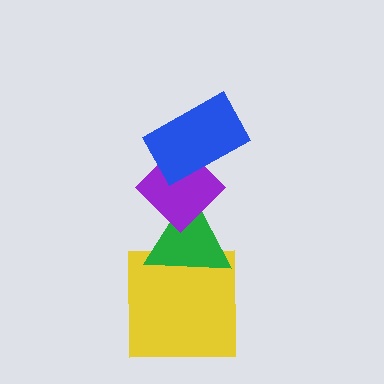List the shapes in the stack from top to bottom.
From top to bottom: the blue rectangle, the purple diamond, the green triangle, the yellow square.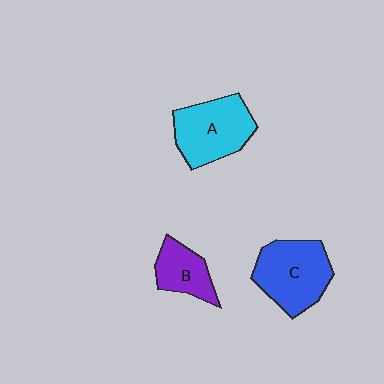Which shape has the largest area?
Shape C (blue).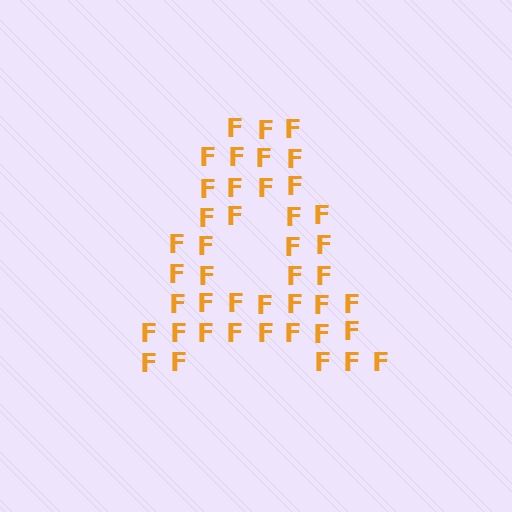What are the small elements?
The small elements are letter F's.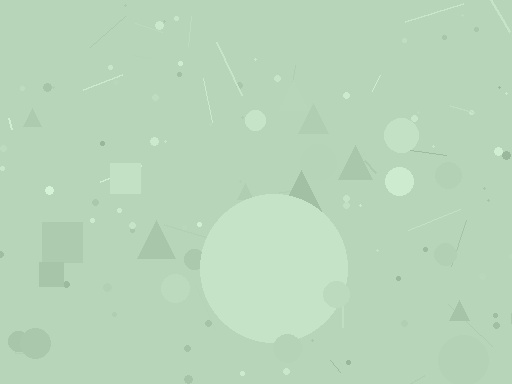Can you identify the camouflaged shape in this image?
The camouflaged shape is a circle.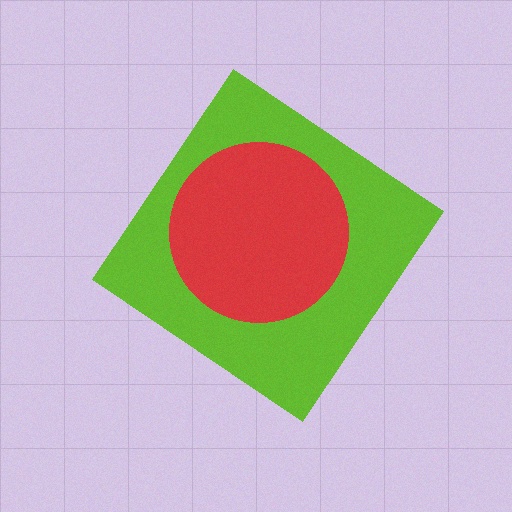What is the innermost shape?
The red circle.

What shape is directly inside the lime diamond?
The red circle.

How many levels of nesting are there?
2.